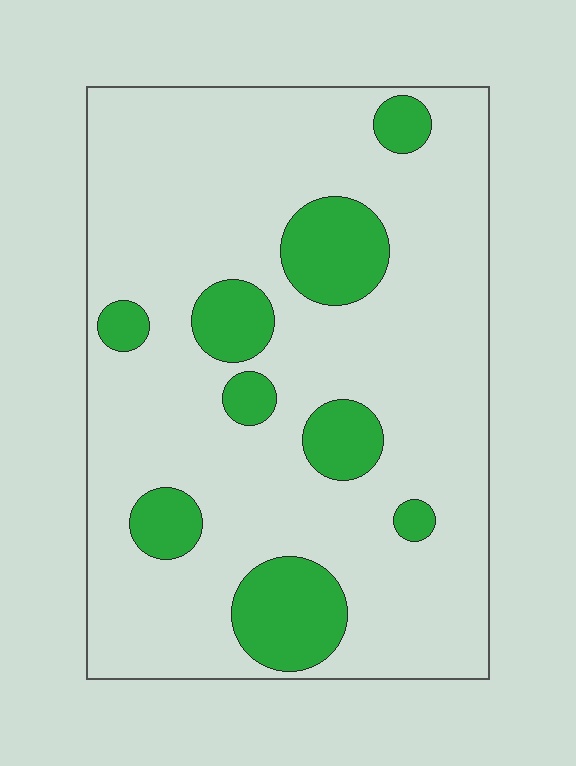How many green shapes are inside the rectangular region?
9.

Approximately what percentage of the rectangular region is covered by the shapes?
Approximately 20%.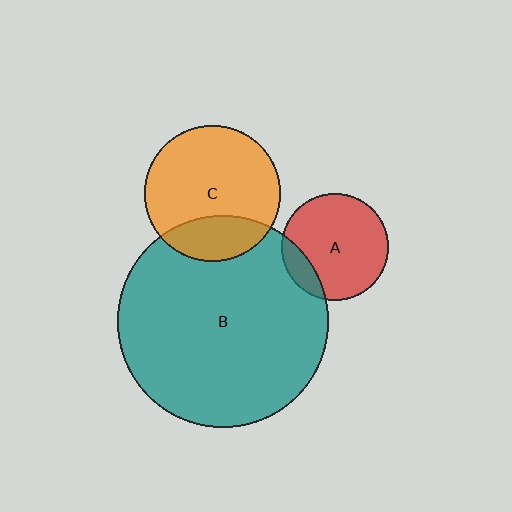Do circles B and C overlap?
Yes.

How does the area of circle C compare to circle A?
Approximately 1.6 times.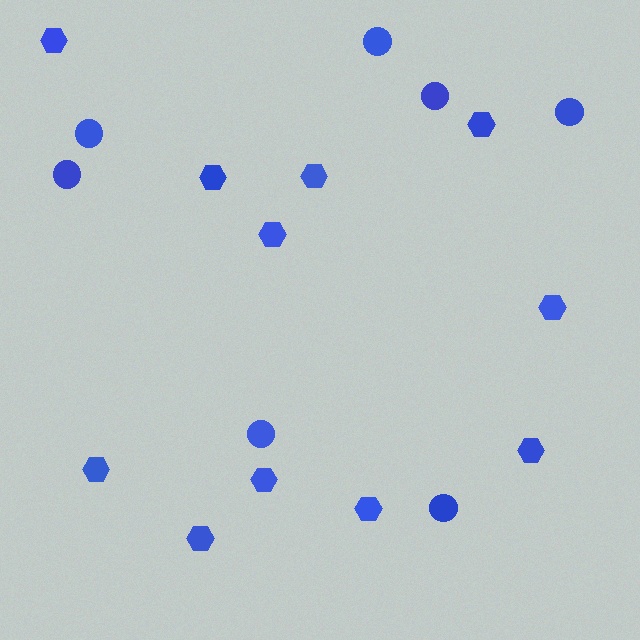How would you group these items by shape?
There are 2 groups: one group of hexagons (11) and one group of circles (7).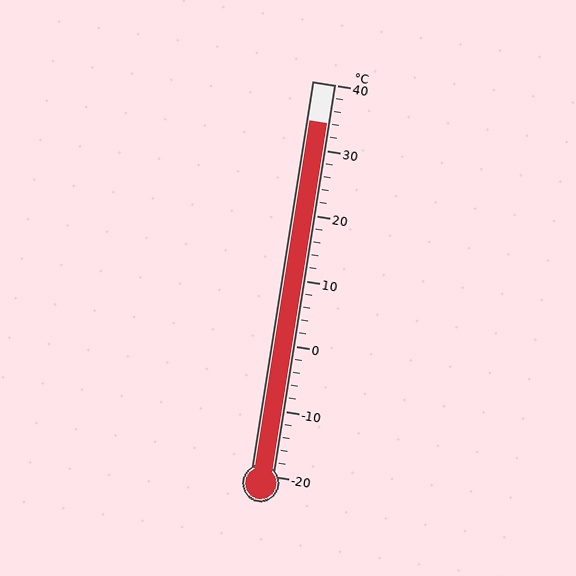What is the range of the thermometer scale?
The thermometer scale ranges from -20°C to 40°C.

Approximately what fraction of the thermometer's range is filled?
The thermometer is filled to approximately 90% of its range.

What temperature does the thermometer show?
The thermometer shows approximately 34°C.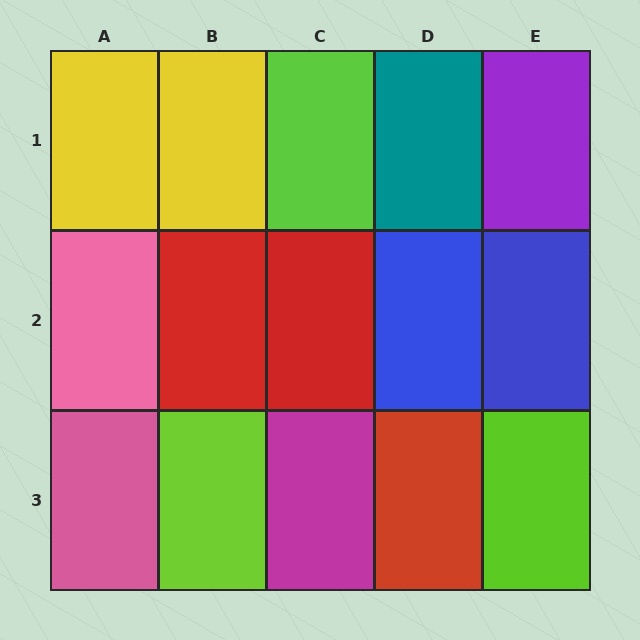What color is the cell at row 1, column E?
Purple.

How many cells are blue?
2 cells are blue.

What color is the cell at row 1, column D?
Teal.